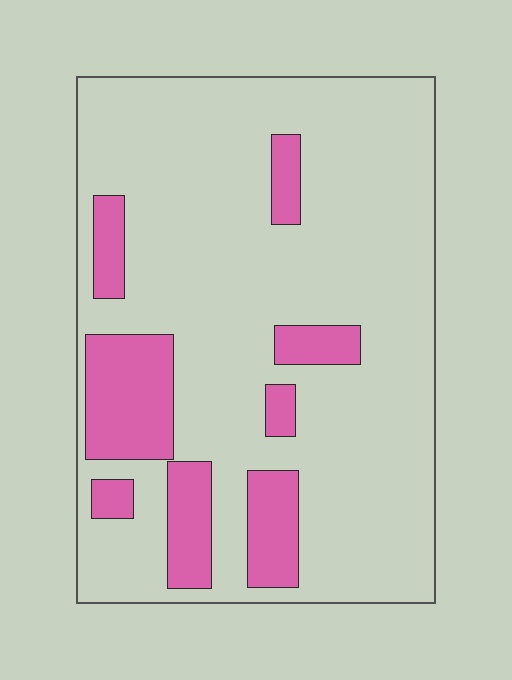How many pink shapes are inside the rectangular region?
8.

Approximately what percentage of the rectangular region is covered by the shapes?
Approximately 20%.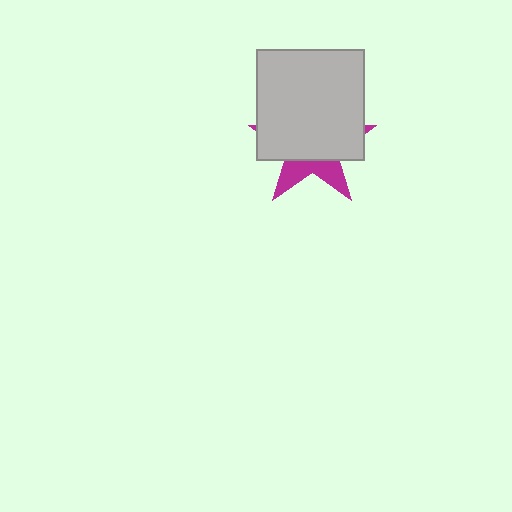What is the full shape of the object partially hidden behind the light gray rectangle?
The partially hidden object is a magenta star.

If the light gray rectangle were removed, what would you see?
You would see the complete magenta star.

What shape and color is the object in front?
The object in front is a light gray rectangle.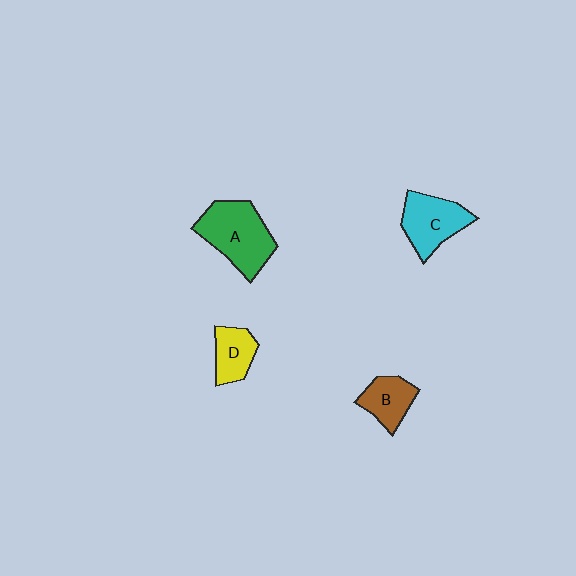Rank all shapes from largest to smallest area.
From largest to smallest: A (green), C (cyan), B (brown), D (yellow).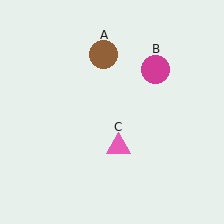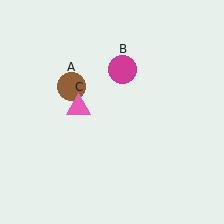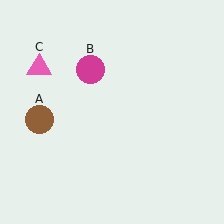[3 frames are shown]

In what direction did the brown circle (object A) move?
The brown circle (object A) moved down and to the left.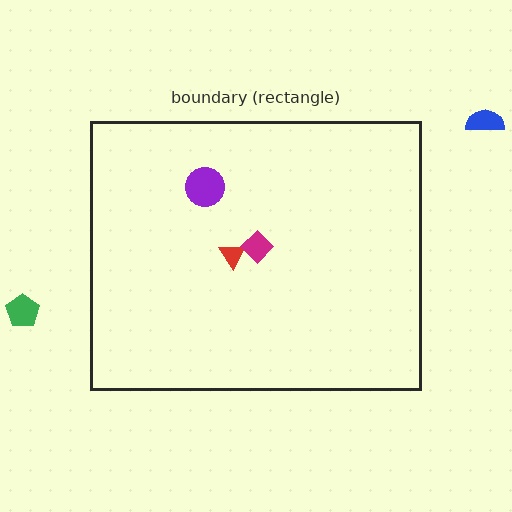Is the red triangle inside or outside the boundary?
Inside.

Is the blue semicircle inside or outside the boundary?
Outside.